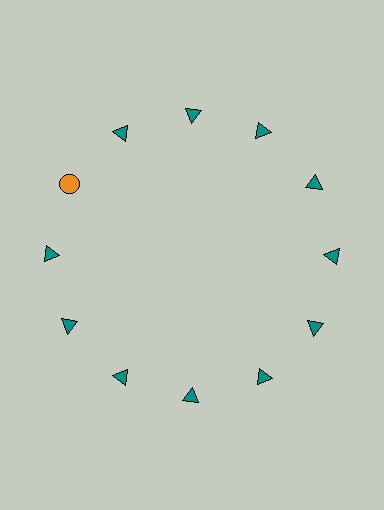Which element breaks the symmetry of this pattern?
The orange circle at roughly the 10 o'clock position breaks the symmetry. All other shapes are teal triangles.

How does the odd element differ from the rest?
It differs in both color (orange instead of teal) and shape (circle instead of triangle).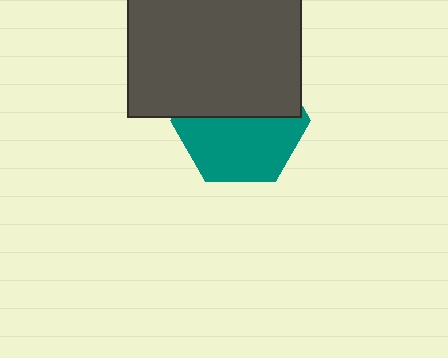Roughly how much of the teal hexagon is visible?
About half of it is visible (roughly 54%).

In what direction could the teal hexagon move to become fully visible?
The teal hexagon could move down. That would shift it out from behind the dark gray rectangle entirely.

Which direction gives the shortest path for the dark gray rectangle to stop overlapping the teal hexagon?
Moving up gives the shortest separation.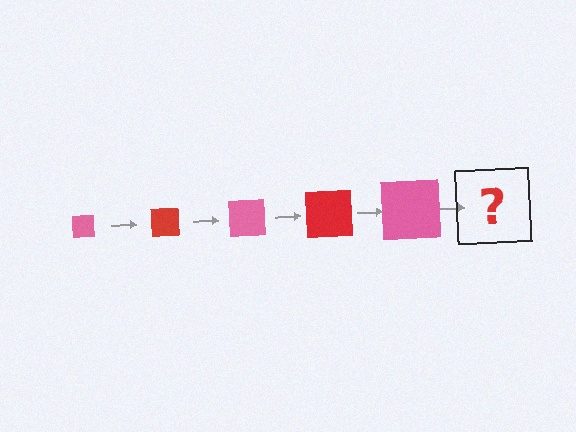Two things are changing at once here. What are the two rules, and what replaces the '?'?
The two rules are that the square grows larger each step and the color cycles through pink and red. The '?' should be a red square, larger than the previous one.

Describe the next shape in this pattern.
It should be a red square, larger than the previous one.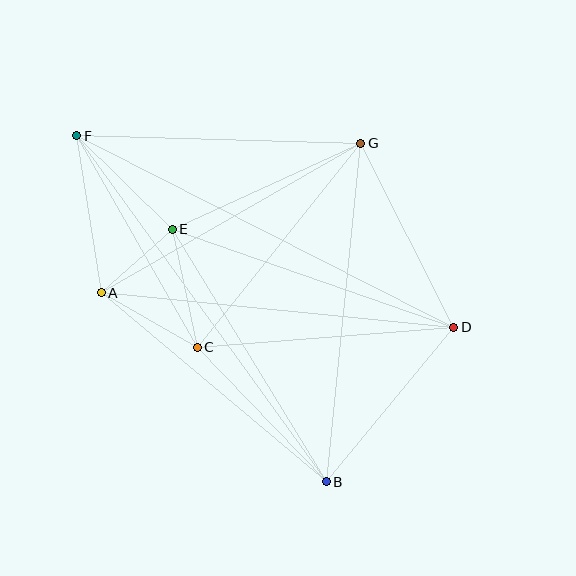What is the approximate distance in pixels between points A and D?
The distance between A and D is approximately 354 pixels.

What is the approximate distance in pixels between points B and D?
The distance between B and D is approximately 200 pixels.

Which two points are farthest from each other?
Points B and F are farthest from each other.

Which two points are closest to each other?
Points A and E are closest to each other.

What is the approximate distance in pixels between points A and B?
The distance between A and B is approximately 294 pixels.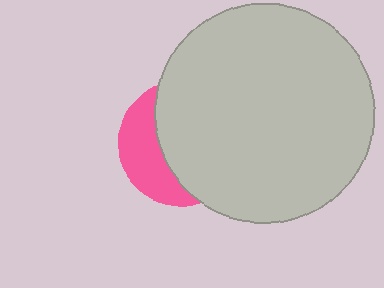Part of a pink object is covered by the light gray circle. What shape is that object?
It is a circle.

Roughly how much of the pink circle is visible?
A small part of it is visible (roughly 35%).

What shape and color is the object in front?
The object in front is a light gray circle.